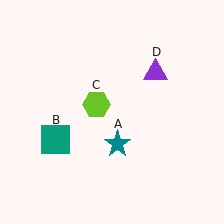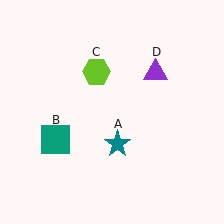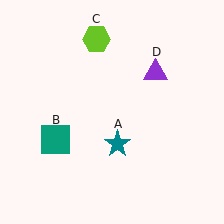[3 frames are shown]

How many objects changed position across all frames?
1 object changed position: lime hexagon (object C).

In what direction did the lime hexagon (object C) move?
The lime hexagon (object C) moved up.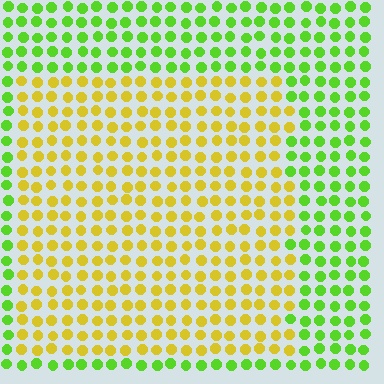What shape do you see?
I see a rectangle.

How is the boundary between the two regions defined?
The boundary is defined purely by a slight shift in hue (about 50 degrees). Spacing, size, and orientation are identical on both sides.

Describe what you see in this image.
The image is filled with small lime elements in a uniform arrangement. A rectangle-shaped region is visible where the elements are tinted to a slightly different hue, forming a subtle color boundary.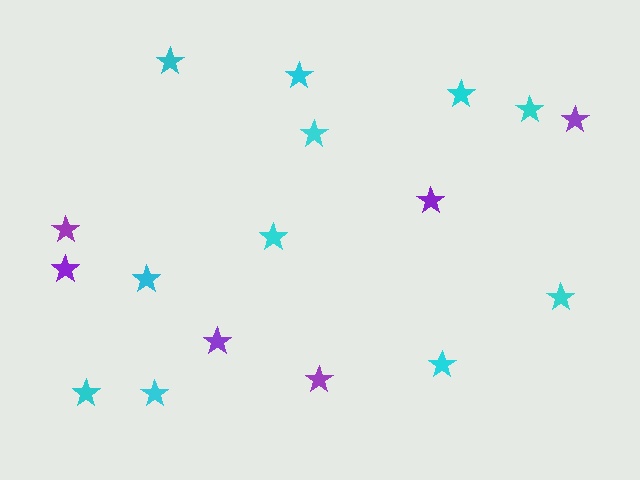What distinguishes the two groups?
There are 2 groups: one group of cyan stars (11) and one group of purple stars (6).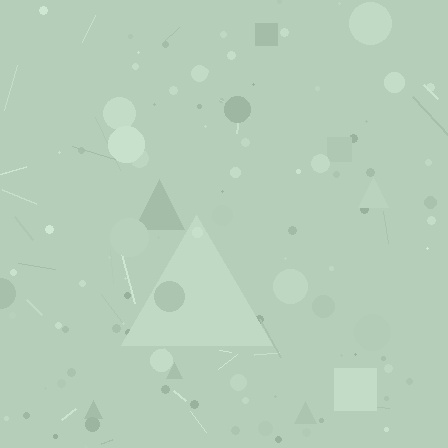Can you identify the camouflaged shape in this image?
The camouflaged shape is a triangle.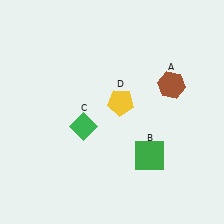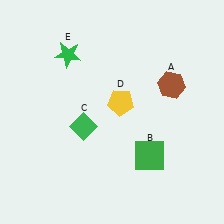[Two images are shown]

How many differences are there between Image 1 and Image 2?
There is 1 difference between the two images.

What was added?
A green star (E) was added in Image 2.